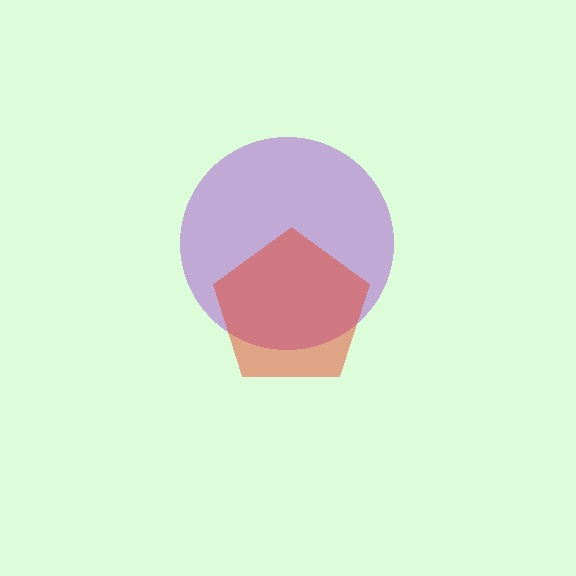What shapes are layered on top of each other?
The layered shapes are: a purple circle, a red pentagon.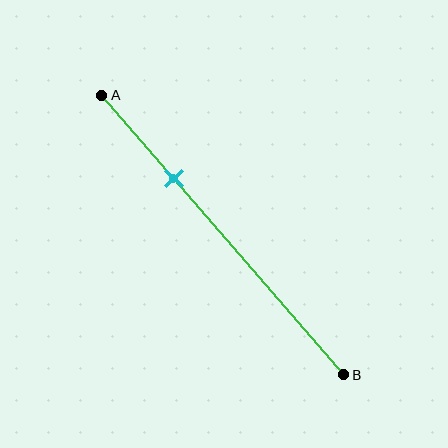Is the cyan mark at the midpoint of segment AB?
No, the mark is at about 30% from A, not at the 50% midpoint.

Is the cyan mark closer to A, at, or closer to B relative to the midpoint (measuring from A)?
The cyan mark is closer to point A than the midpoint of segment AB.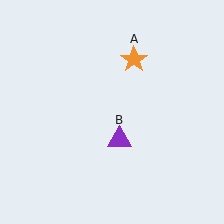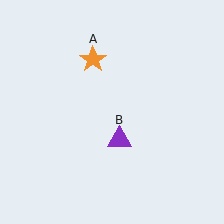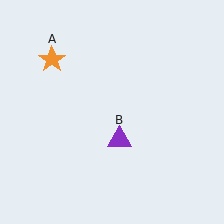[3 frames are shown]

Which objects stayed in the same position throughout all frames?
Purple triangle (object B) remained stationary.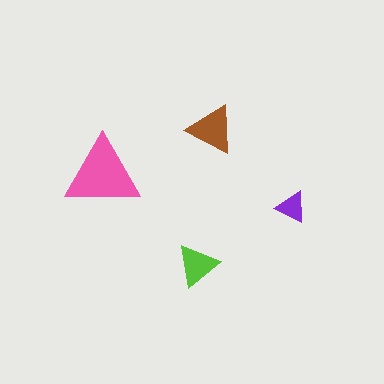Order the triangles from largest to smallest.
the pink one, the brown one, the lime one, the purple one.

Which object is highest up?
The brown triangle is topmost.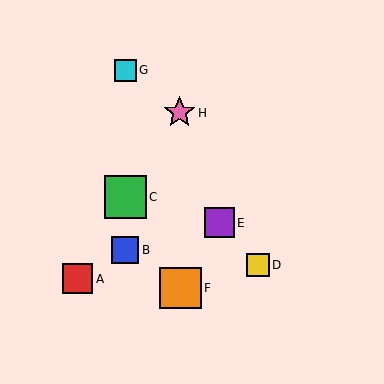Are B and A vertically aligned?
No, B is at x≈125 and A is at x≈78.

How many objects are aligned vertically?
3 objects (B, C, G) are aligned vertically.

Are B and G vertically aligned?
Yes, both are at x≈125.